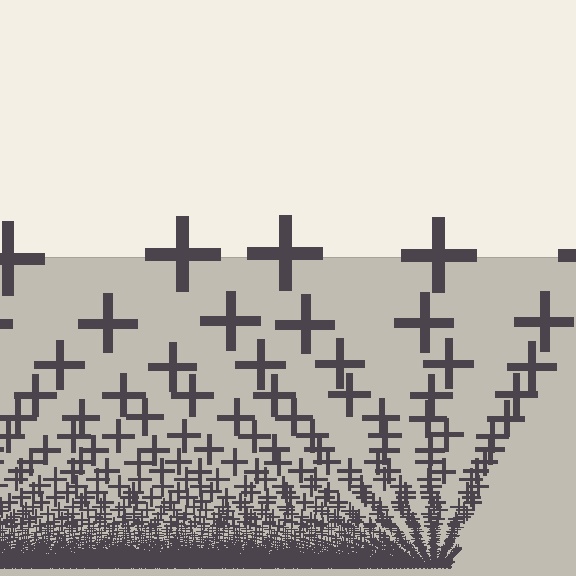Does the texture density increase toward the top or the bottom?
Density increases toward the bottom.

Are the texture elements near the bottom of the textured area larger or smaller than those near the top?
Smaller. The gradient is inverted — elements near the bottom are smaller and denser.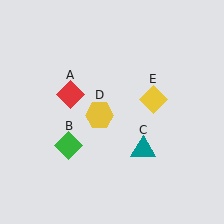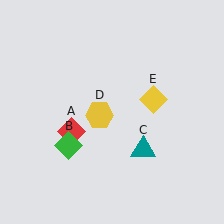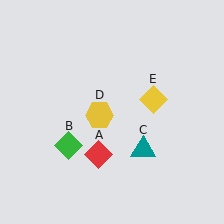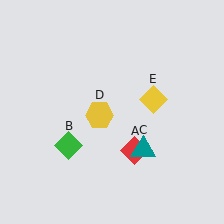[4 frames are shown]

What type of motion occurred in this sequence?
The red diamond (object A) rotated counterclockwise around the center of the scene.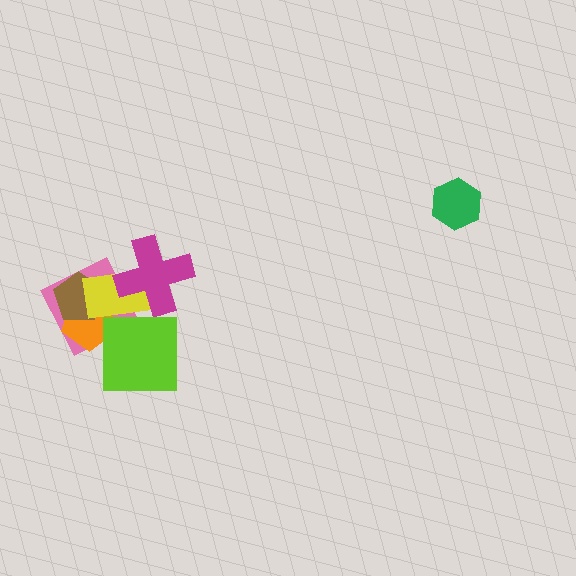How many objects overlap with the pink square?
3 objects overlap with the pink square.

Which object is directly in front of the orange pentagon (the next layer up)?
The brown pentagon is directly in front of the orange pentagon.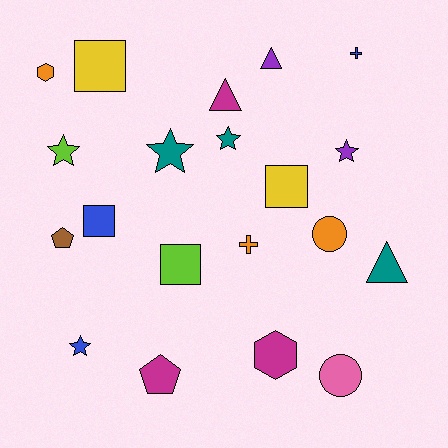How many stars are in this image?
There are 5 stars.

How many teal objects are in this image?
There are 3 teal objects.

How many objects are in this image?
There are 20 objects.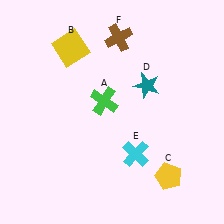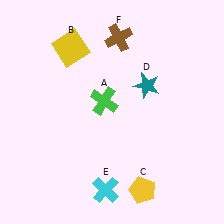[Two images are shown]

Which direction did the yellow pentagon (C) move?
The yellow pentagon (C) moved left.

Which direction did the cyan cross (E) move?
The cyan cross (E) moved down.